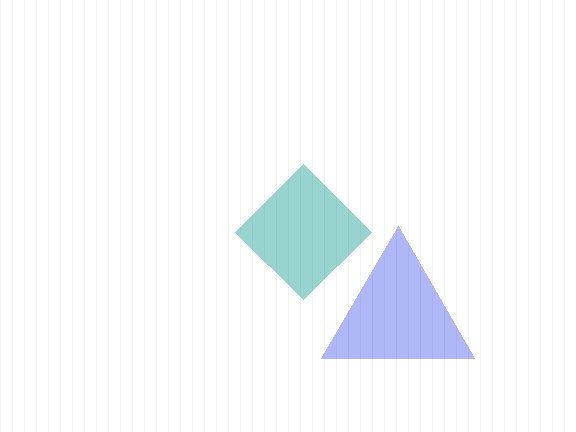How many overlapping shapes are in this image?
There are 2 overlapping shapes in the image.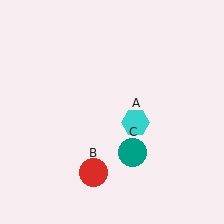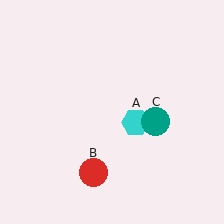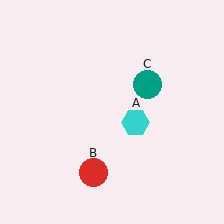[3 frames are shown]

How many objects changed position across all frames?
1 object changed position: teal circle (object C).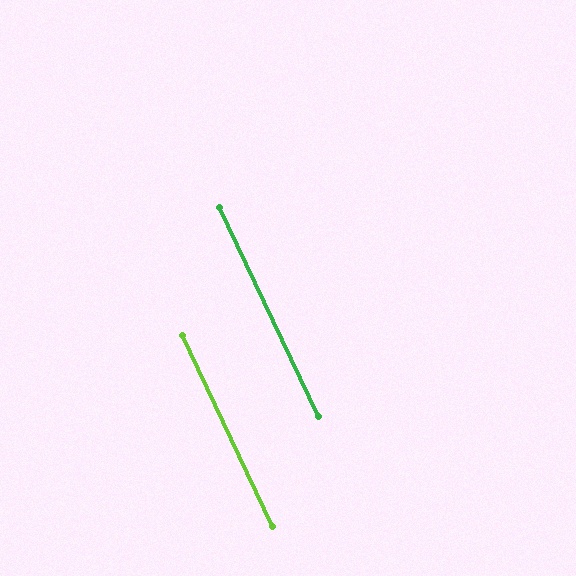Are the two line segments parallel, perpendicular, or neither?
Parallel — their directions differ by only 0.0°.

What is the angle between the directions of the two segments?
Approximately 0 degrees.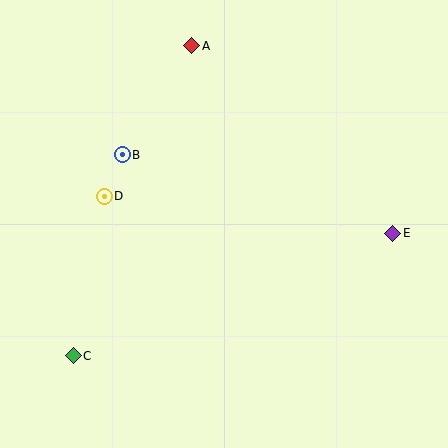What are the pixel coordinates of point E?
Point E is at (393, 233).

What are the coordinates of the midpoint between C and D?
The midpoint between C and D is at (89, 276).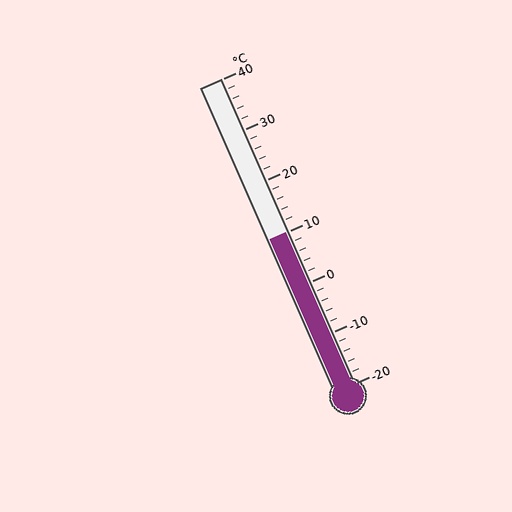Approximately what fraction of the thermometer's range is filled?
The thermometer is filled to approximately 50% of its range.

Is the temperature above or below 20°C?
The temperature is below 20°C.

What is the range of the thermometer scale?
The thermometer scale ranges from -20°C to 40°C.